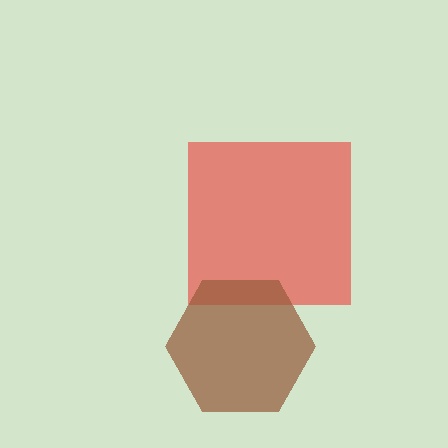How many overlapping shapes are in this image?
There are 2 overlapping shapes in the image.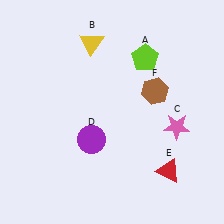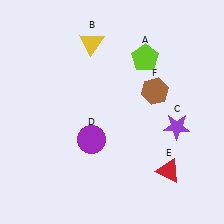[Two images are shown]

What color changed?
The star (C) changed from pink in Image 1 to purple in Image 2.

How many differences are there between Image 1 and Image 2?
There is 1 difference between the two images.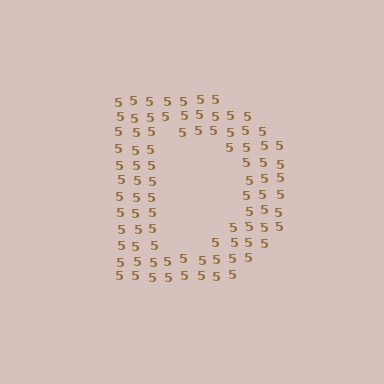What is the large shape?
The large shape is the letter D.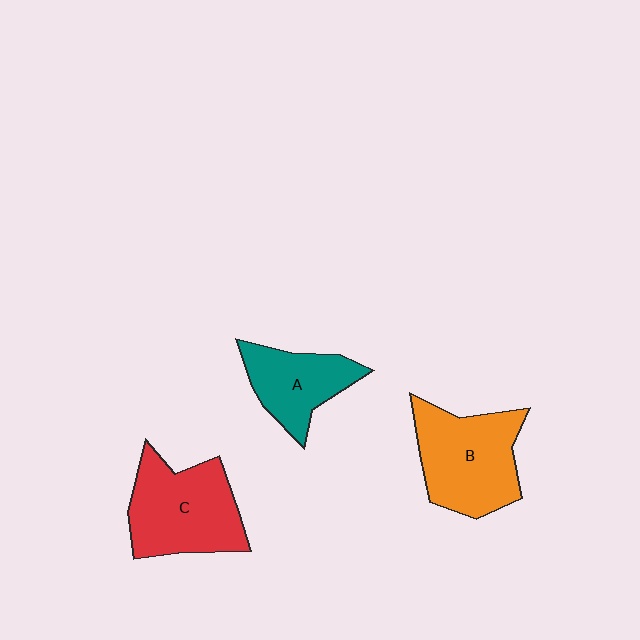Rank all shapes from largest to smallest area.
From largest to smallest: B (orange), C (red), A (teal).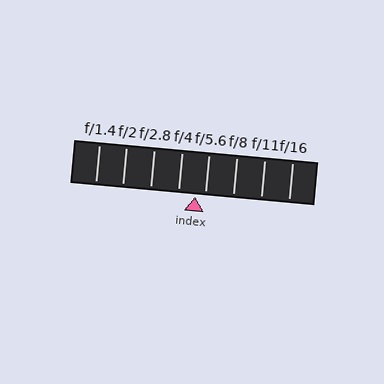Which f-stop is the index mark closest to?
The index mark is closest to f/5.6.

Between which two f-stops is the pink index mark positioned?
The index mark is between f/4 and f/5.6.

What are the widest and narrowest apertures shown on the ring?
The widest aperture shown is f/1.4 and the narrowest is f/16.